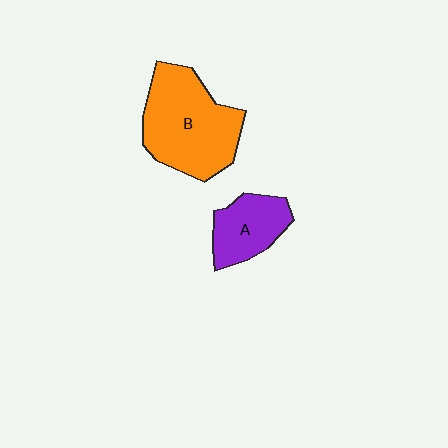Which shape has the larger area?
Shape B (orange).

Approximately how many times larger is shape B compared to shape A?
Approximately 1.9 times.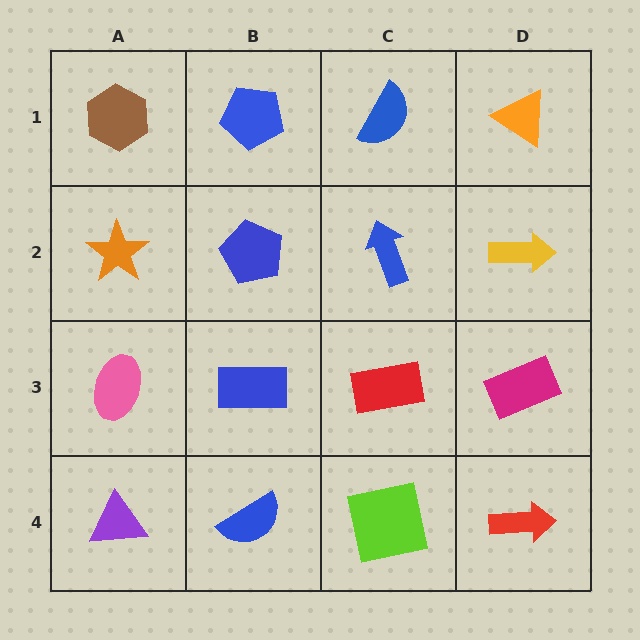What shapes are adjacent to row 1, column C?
A blue arrow (row 2, column C), a blue pentagon (row 1, column B), an orange triangle (row 1, column D).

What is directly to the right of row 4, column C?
A red arrow.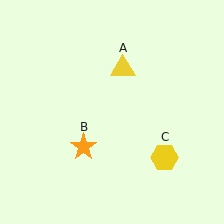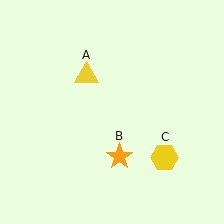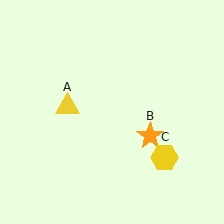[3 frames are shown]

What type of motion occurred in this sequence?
The yellow triangle (object A), orange star (object B) rotated counterclockwise around the center of the scene.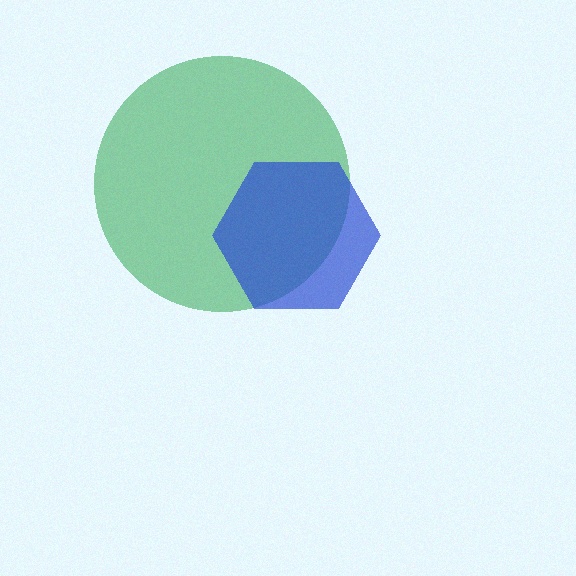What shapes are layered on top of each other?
The layered shapes are: a green circle, a blue hexagon.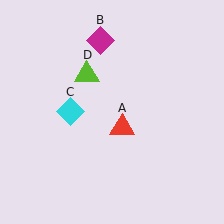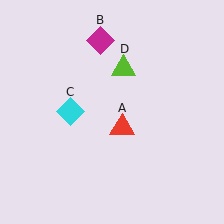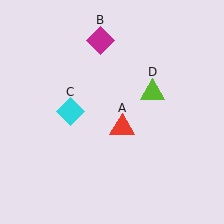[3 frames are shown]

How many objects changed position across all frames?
1 object changed position: lime triangle (object D).